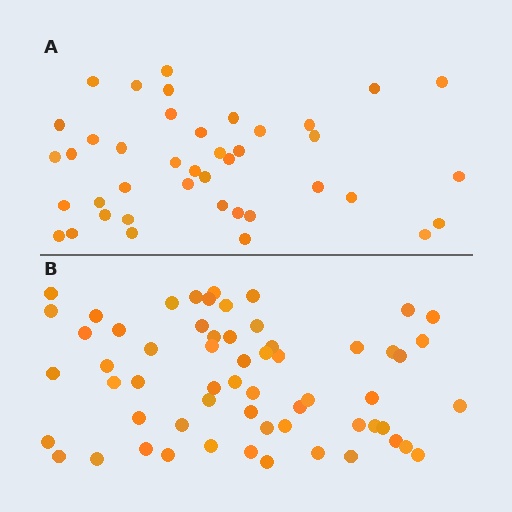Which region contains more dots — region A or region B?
Region B (the bottom region) has more dots.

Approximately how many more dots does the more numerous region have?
Region B has approximately 20 more dots than region A.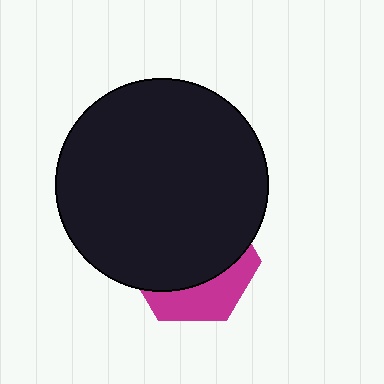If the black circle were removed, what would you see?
You would see the complete magenta hexagon.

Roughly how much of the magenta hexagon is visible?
A small part of it is visible (roughly 32%).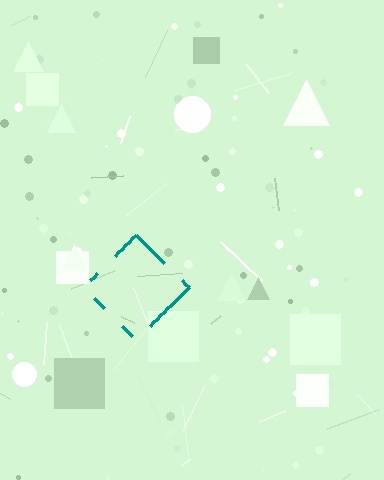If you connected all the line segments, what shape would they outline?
They would outline a diamond.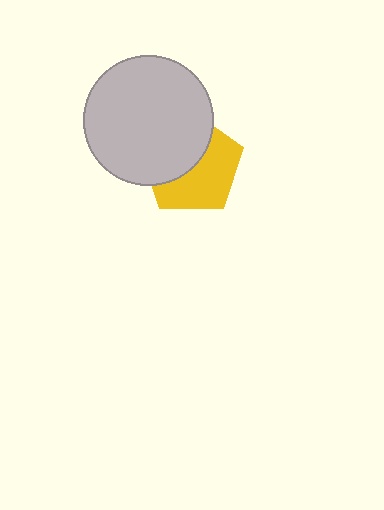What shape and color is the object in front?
The object in front is a light gray circle.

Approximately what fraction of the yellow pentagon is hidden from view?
Roughly 47% of the yellow pentagon is hidden behind the light gray circle.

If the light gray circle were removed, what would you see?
You would see the complete yellow pentagon.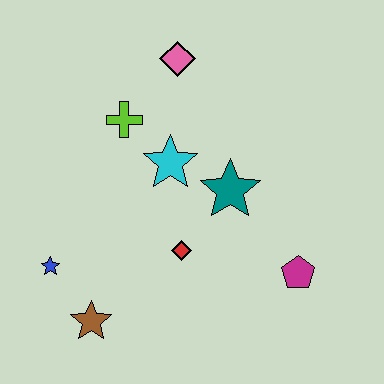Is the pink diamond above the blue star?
Yes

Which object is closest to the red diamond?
The teal star is closest to the red diamond.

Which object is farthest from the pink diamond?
The brown star is farthest from the pink diamond.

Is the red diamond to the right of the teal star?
No